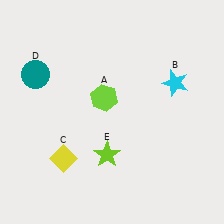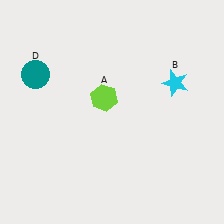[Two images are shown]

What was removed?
The lime star (E), the yellow diamond (C) were removed in Image 2.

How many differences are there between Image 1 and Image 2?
There are 2 differences between the two images.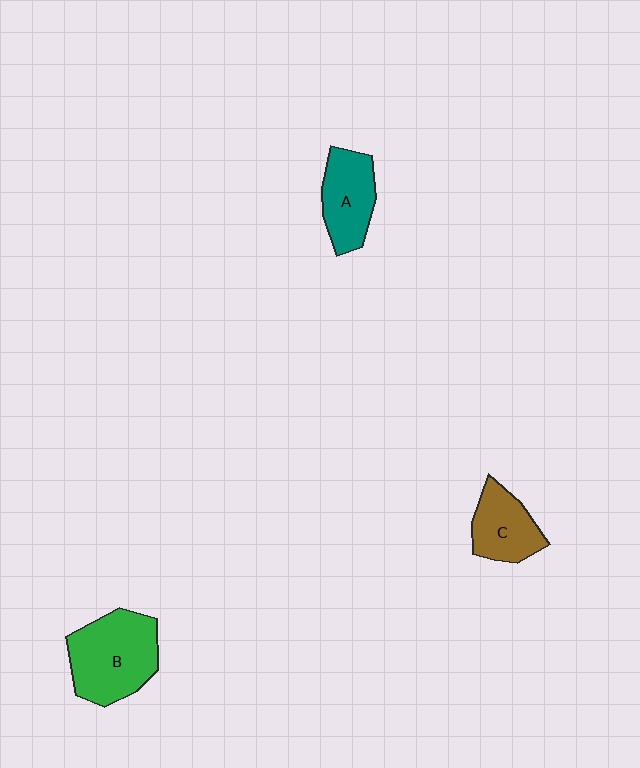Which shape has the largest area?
Shape B (green).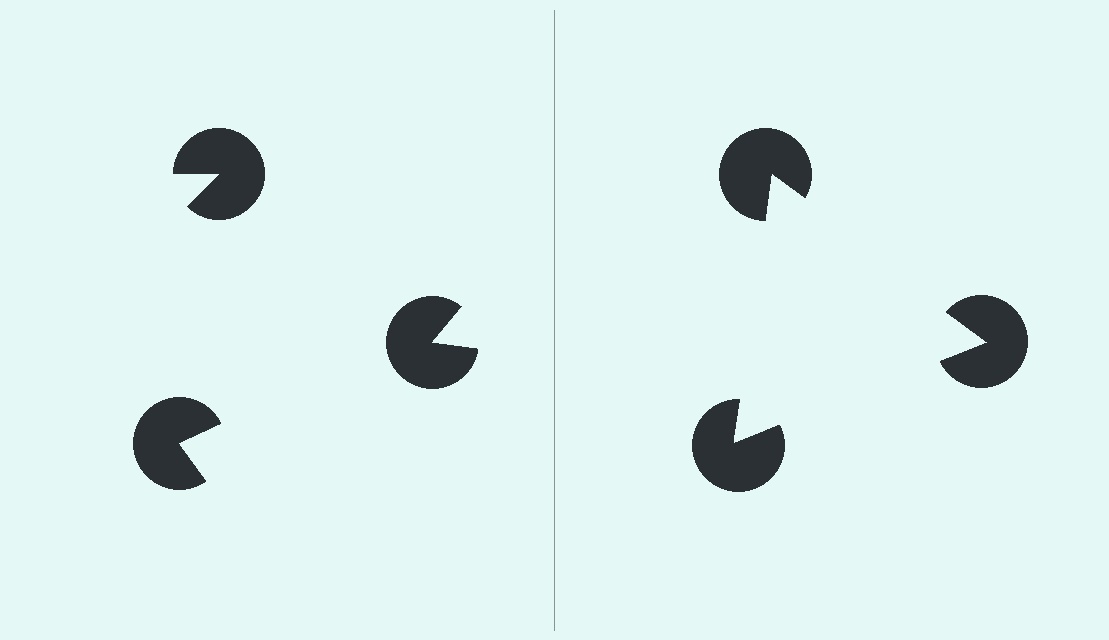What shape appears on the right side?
An illusory triangle.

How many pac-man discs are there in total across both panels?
6 — 3 on each side.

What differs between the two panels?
The pac-man discs are positioned identically on both sides; only the wedge orientations differ. On the right they align to a triangle; on the left they are misaligned.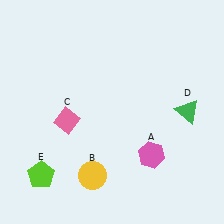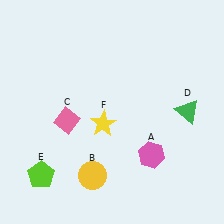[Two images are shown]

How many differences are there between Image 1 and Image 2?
There is 1 difference between the two images.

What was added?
A yellow star (F) was added in Image 2.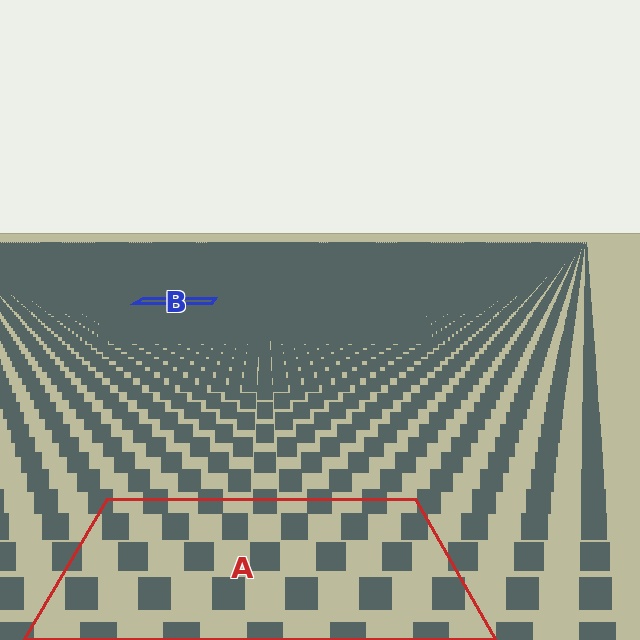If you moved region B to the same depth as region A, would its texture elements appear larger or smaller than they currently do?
They would appear larger. At a closer depth, the same texture elements are projected at a bigger on-screen size.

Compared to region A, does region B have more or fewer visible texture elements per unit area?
Region B has more texture elements per unit area — they are packed more densely because it is farther away.